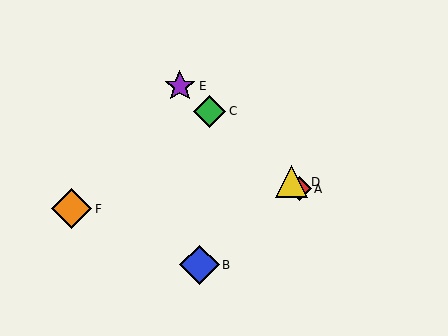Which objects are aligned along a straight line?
Objects A, C, D, E are aligned along a straight line.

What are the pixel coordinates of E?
Object E is at (180, 86).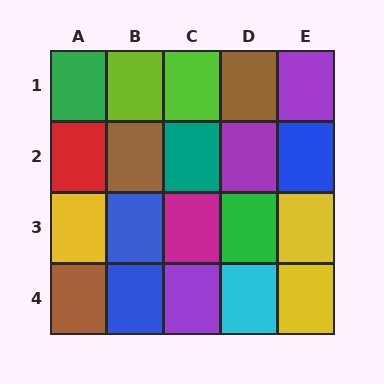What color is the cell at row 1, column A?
Green.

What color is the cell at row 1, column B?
Lime.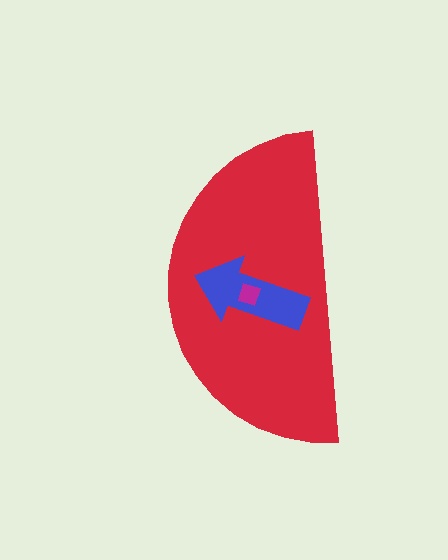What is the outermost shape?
The red semicircle.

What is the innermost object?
The magenta square.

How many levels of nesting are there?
3.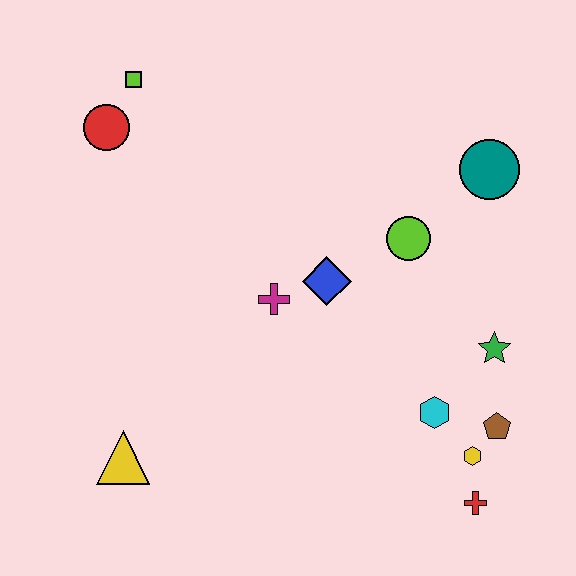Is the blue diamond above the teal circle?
No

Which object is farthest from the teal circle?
The yellow triangle is farthest from the teal circle.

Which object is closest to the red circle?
The lime square is closest to the red circle.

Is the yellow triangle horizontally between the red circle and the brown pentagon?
Yes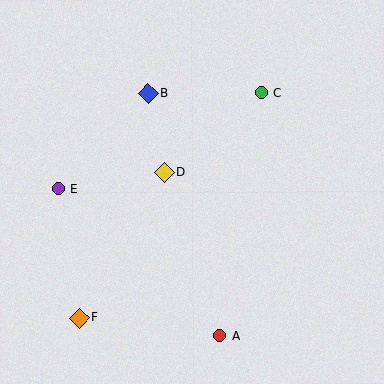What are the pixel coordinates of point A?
Point A is at (220, 336).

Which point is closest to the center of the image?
Point D at (164, 173) is closest to the center.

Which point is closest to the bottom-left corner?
Point F is closest to the bottom-left corner.